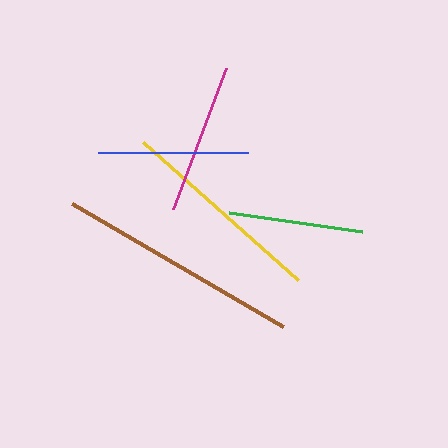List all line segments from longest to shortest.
From longest to shortest: brown, yellow, magenta, blue, green.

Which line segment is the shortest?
The green line is the shortest at approximately 134 pixels.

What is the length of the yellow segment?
The yellow segment is approximately 207 pixels long.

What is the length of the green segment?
The green segment is approximately 134 pixels long.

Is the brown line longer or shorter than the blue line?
The brown line is longer than the blue line.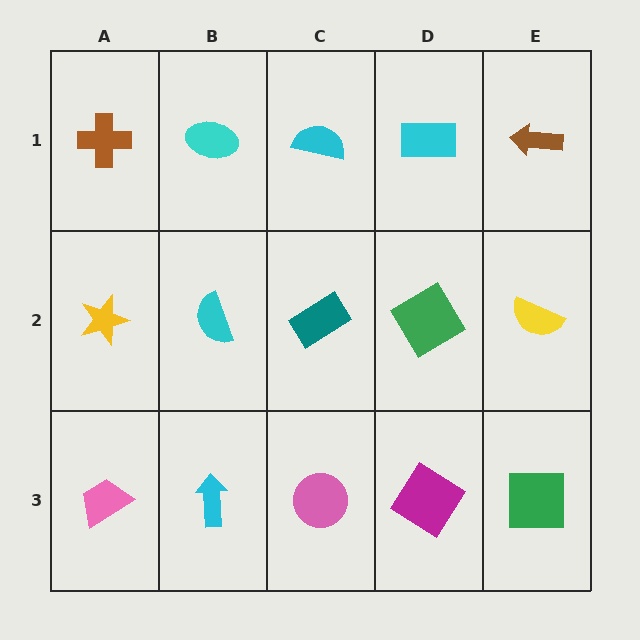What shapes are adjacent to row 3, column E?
A yellow semicircle (row 2, column E), a magenta diamond (row 3, column D).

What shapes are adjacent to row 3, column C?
A teal rectangle (row 2, column C), a cyan arrow (row 3, column B), a magenta diamond (row 3, column D).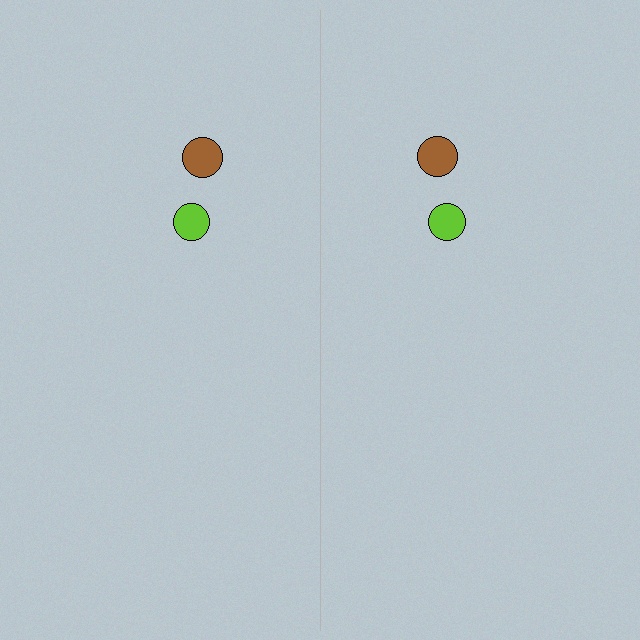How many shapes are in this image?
There are 4 shapes in this image.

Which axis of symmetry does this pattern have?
The pattern has a vertical axis of symmetry running through the center of the image.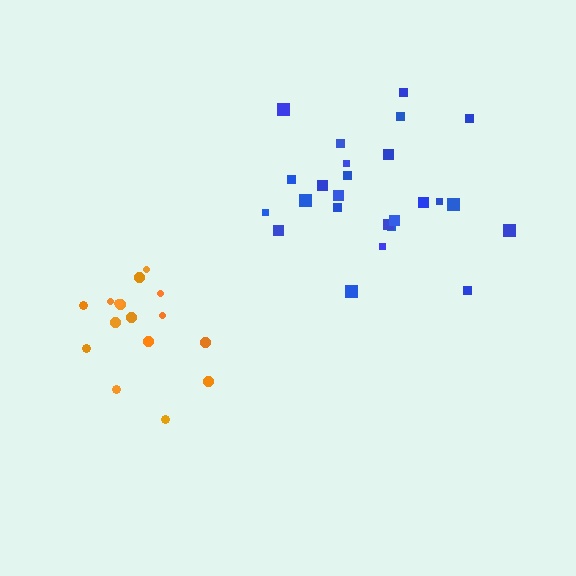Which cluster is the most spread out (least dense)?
Blue.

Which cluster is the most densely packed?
Orange.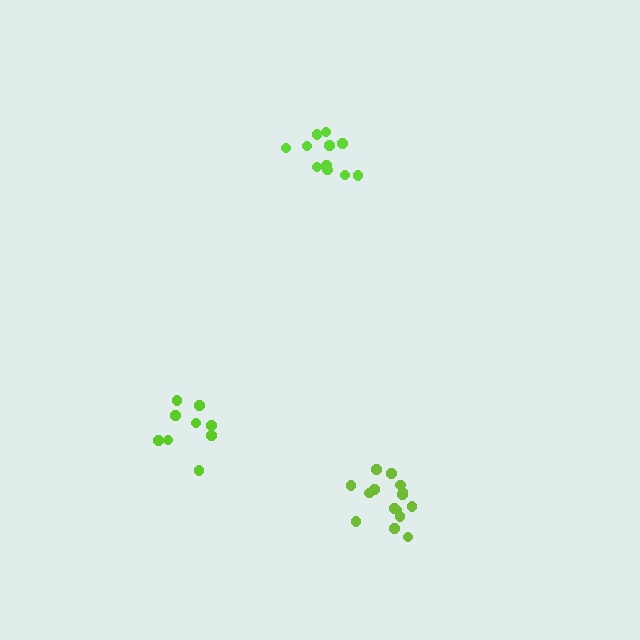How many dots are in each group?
Group 1: 9 dots, Group 2: 15 dots, Group 3: 11 dots (35 total).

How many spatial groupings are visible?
There are 3 spatial groupings.